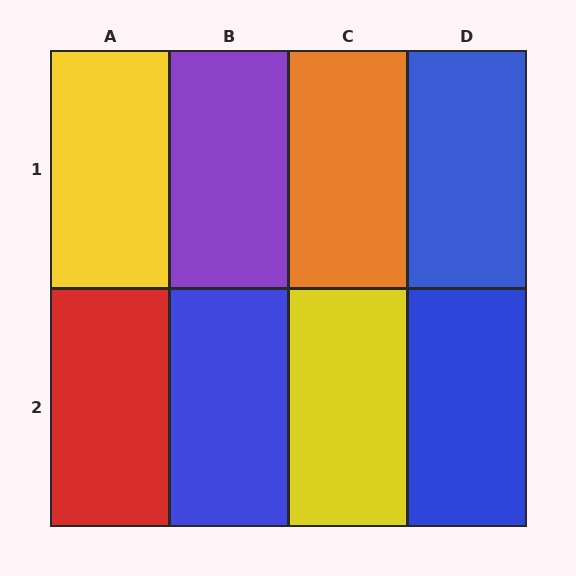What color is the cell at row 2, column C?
Yellow.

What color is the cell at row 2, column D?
Blue.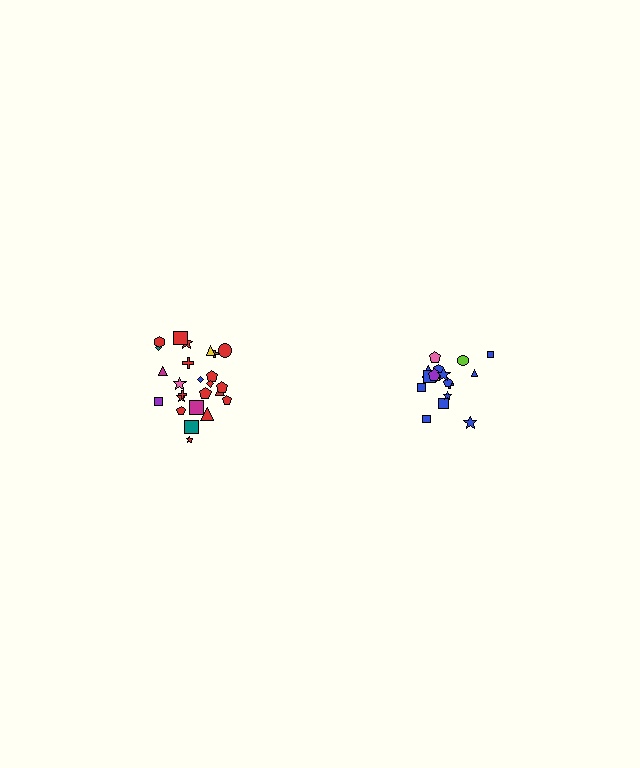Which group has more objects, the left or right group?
The left group.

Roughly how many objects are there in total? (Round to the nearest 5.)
Roughly 45 objects in total.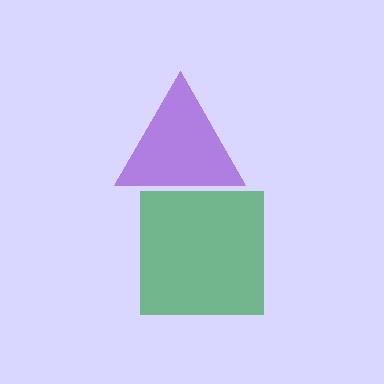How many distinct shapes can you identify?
There are 2 distinct shapes: a purple triangle, a green square.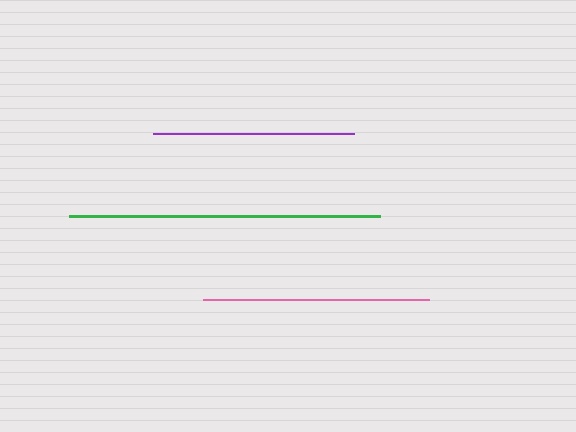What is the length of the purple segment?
The purple segment is approximately 200 pixels long.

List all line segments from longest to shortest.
From longest to shortest: green, pink, purple.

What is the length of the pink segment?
The pink segment is approximately 226 pixels long.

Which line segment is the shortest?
The purple line is the shortest at approximately 200 pixels.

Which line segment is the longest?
The green line is the longest at approximately 311 pixels.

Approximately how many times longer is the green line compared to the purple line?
The green line is approximately 1.6 times the length of the purple line.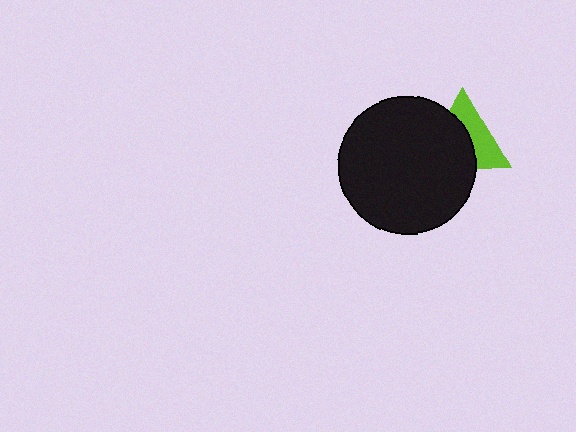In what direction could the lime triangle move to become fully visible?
The lime triangle could move toward the upper-right. That would shift it out from behind the black circle entirely.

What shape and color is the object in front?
The object in front is a black circle.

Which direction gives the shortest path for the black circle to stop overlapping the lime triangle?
Moving toward the lower-left gives the shortest separation.